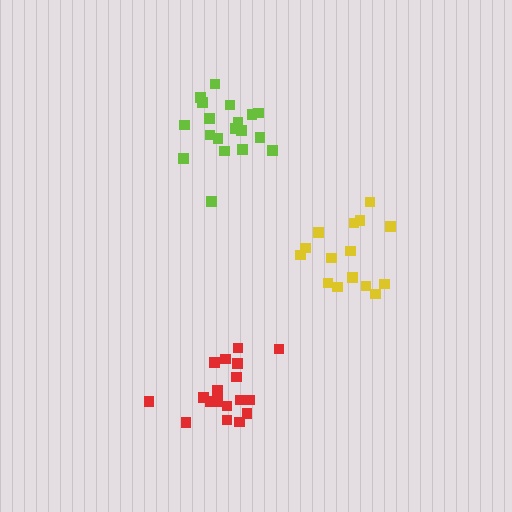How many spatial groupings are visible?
There are 3 spatial groupings.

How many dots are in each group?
Group 1: 19 dots, Group 2: 18 dots, Group 3: 15 dots (52 total).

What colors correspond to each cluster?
The clusters are colored: lime, red, yellow.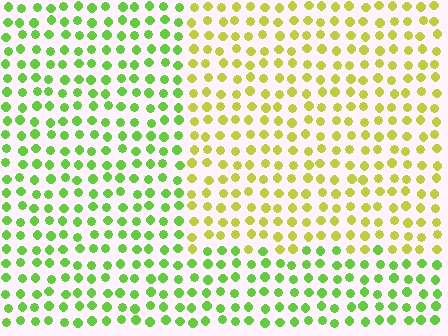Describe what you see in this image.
The image is filled with small lime elements in a uniform arrangement. A rectangle-shaped region is visible where the elements are tinted to a slightly different hue, forming a subtle color boundary.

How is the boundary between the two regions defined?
The boundary is defined purely by a slight shift in hue (about 38 degrees). Spacing, size, and orientation are identical on both sides.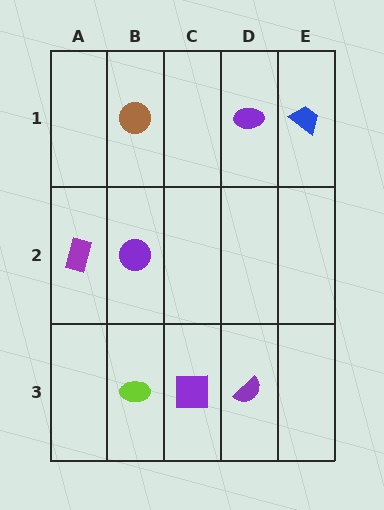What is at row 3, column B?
A lime ellipse.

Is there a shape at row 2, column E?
No, that cell is empty.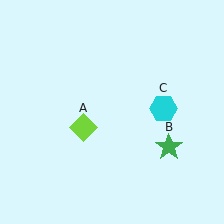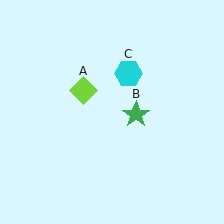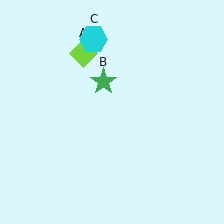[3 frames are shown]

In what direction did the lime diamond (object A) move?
The lime diamond (object A) moved up.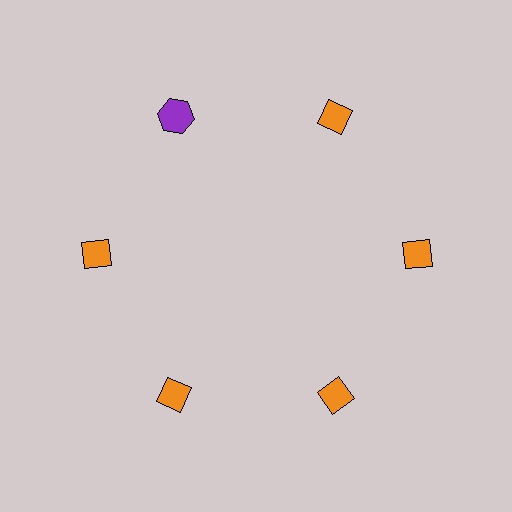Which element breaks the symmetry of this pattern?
The purple hexagon at roughly the 11 o'clock position breaks the symmetry. All other shapes are orange diamonds.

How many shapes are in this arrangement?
There are 6 shapes arranged in a ring pattern.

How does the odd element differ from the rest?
It differs in both color (purple instead of orange) and shape (hexagon instead of diamond).